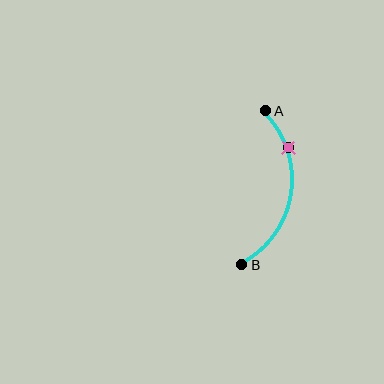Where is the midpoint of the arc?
The arc midpoint is the point on the curve farthest from the straight line joining A and B. It sits to the right of that line.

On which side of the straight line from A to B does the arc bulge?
The arc bulges to the right of the straight line connecting A and B.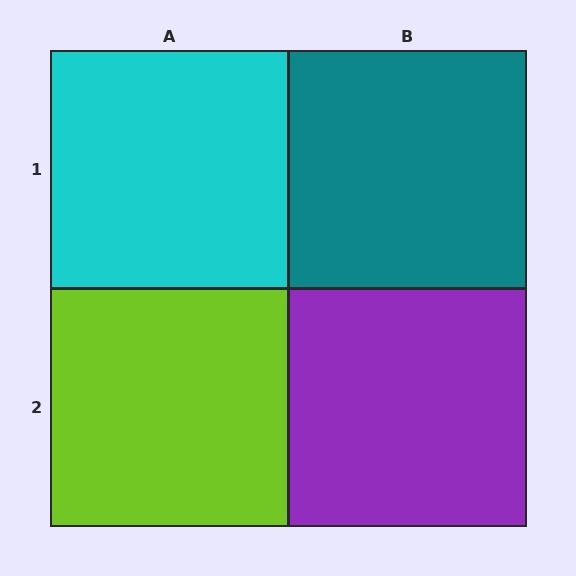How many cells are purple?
1 cell is purple.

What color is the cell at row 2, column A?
Lime.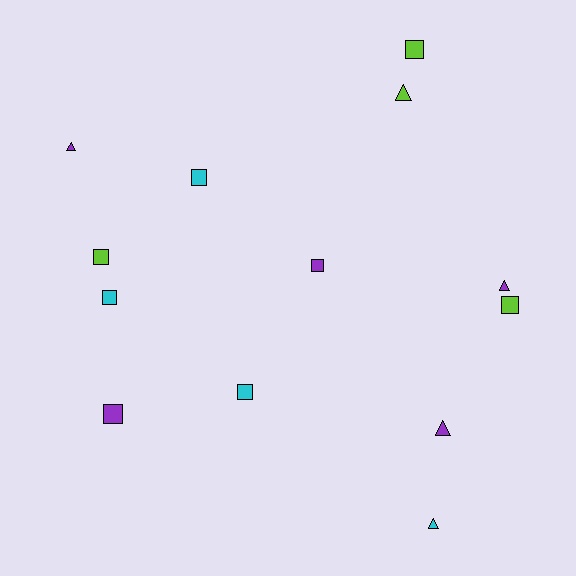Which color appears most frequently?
Purple, with 5 objects.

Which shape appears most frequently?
Square, with 8 objects.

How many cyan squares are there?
There are 3 cyan squares.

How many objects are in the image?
There are 13 objects.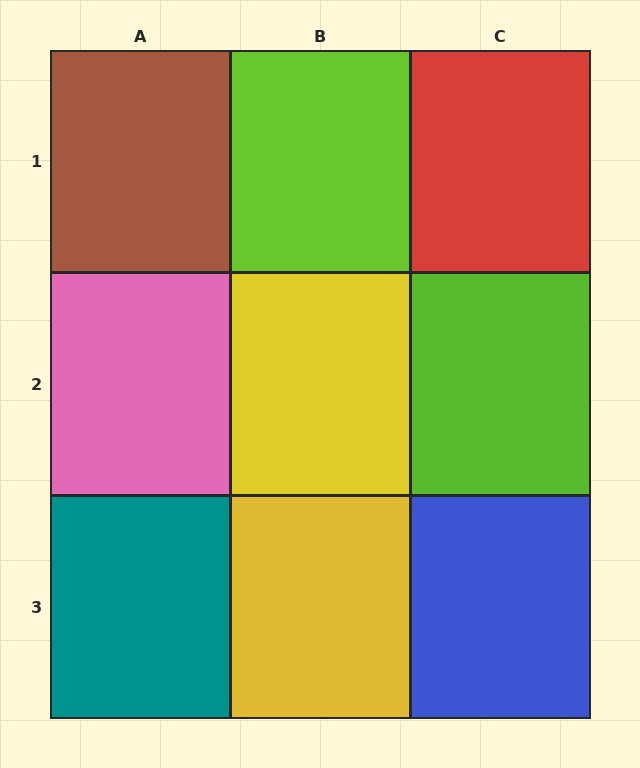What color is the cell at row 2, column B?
Yellow.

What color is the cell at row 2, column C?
Lime.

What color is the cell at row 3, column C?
Blue.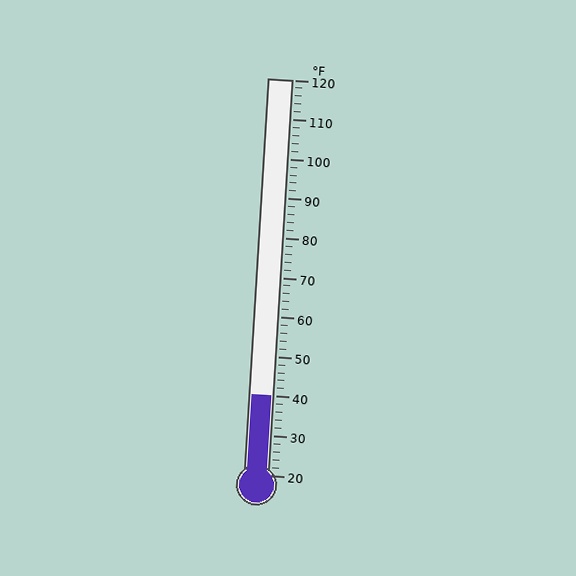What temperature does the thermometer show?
The thermometer shows approximately 40°F.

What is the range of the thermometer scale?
The thermometer scale ranges from 20°F to 120°F.